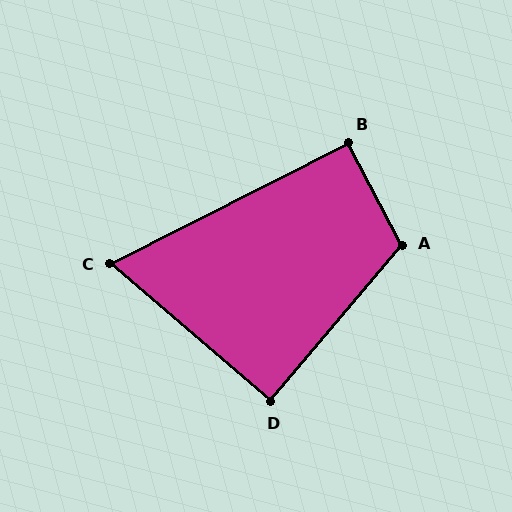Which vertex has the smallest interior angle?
C, at approximately 68 degrees.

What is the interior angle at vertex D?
Approximately 89 degrees (approximately right).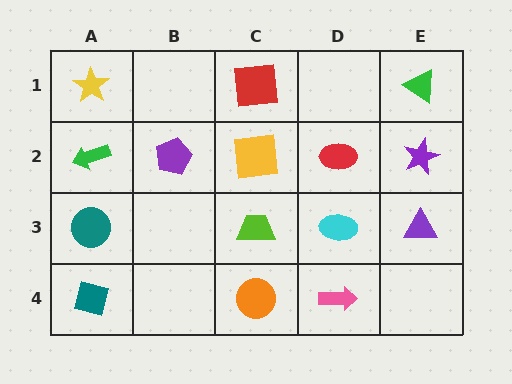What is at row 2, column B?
A purple pentagon.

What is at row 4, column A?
A teal square.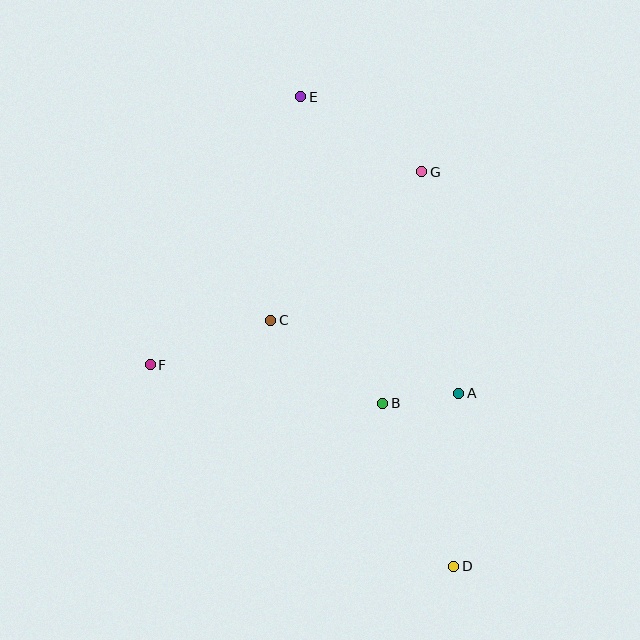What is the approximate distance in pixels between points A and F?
The distance between A and F is approximately 310 pixels.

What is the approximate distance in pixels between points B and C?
The distance between B and C is approximately 139 pixels.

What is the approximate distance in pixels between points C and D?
The distance between C and D is approximately 307 pixels.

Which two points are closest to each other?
Points A and B are closest to each other.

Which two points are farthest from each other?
Points D and E are farthest from each other.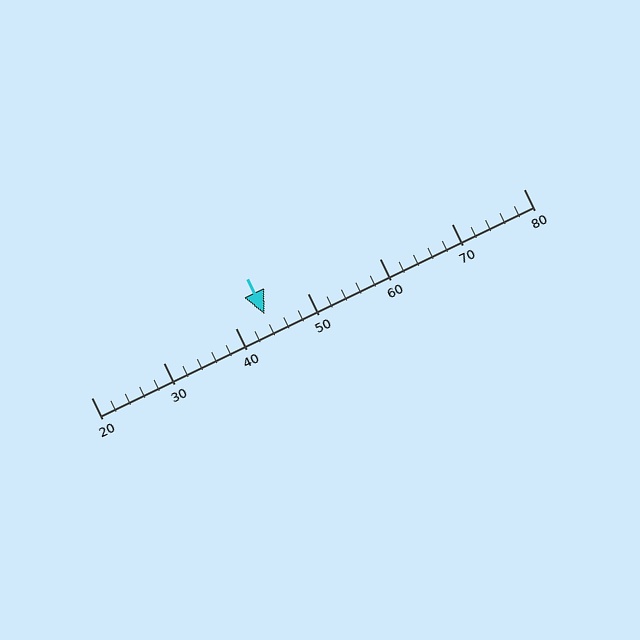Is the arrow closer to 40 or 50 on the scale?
The arrow is closer to 40.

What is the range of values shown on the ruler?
The ruler shows values from 20 to 80.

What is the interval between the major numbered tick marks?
The major tick marks are spaced 10 units apart.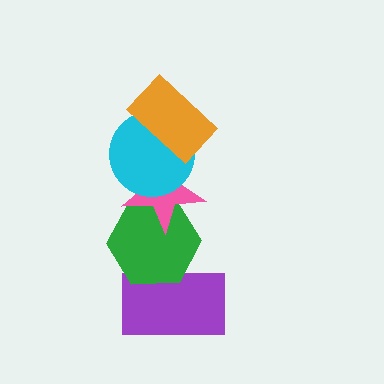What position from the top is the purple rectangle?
The purple rectangle is 5th from the top.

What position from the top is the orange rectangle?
The orange rectangle is 1st from the top.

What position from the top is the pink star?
The pink star is 3rd from the top.